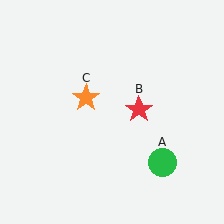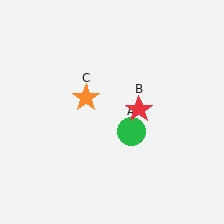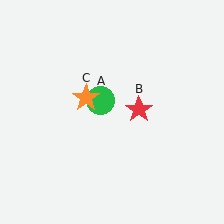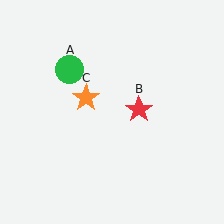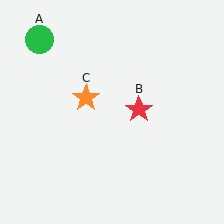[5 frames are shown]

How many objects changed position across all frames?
1 object changed position: green circle (object A).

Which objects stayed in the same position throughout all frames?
Red star (object B) and orange star (object C) remained stationary.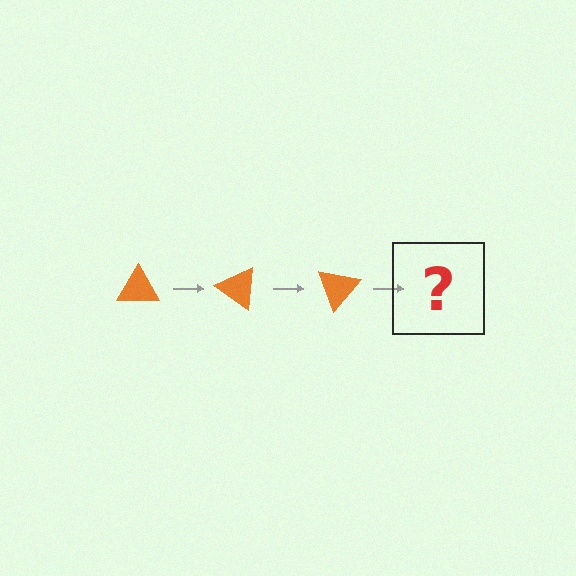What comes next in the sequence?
The next element should be an orange triangle rotated 105 degrees.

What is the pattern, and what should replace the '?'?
The pattern is that the triangle rotates 35 degrees each step. The '?' should be an orange triangle rotated 105 degrees.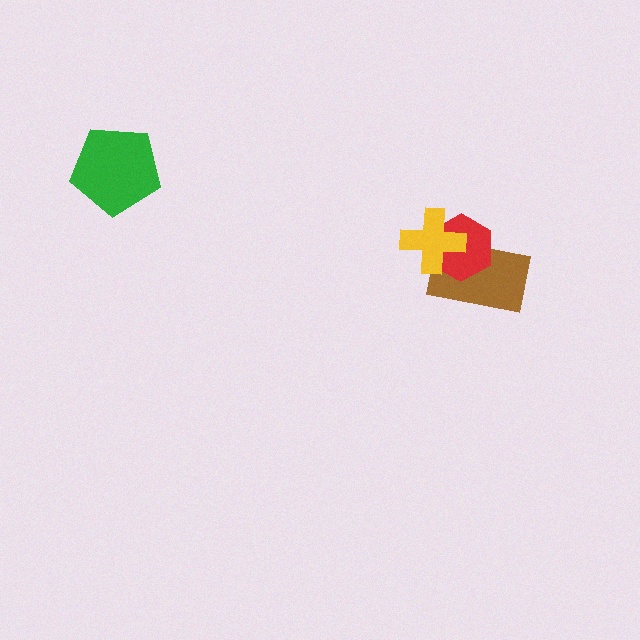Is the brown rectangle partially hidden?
Yes, it is partially covered by another shape.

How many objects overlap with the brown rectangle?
2 objects overlap with the brown rectangle.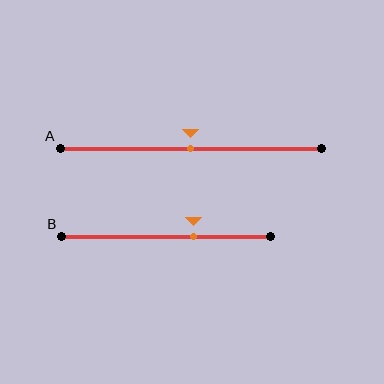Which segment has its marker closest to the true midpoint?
Segment A has its marker closest to the true midpoint.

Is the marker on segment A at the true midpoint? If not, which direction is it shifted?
Yes, the marker on segment A is at the true midpoint.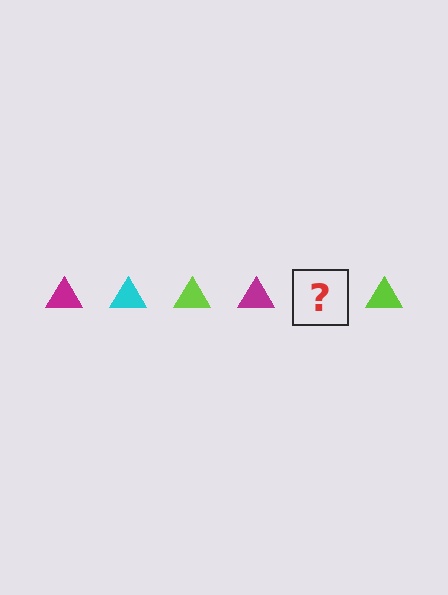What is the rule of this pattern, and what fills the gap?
The rule is that the pattern cycles through magenta, cyan, lime triangles. The gap should be filled with a cyan triangle.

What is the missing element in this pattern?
The missing element is a cyan triangle.